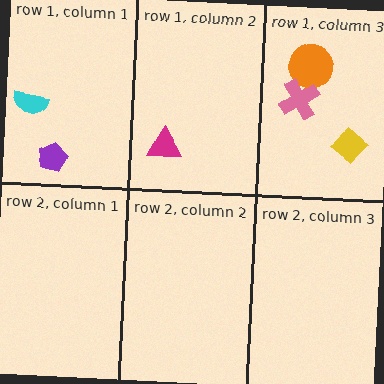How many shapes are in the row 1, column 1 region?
2.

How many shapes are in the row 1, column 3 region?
3.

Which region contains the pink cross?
The row 1, column 3 region.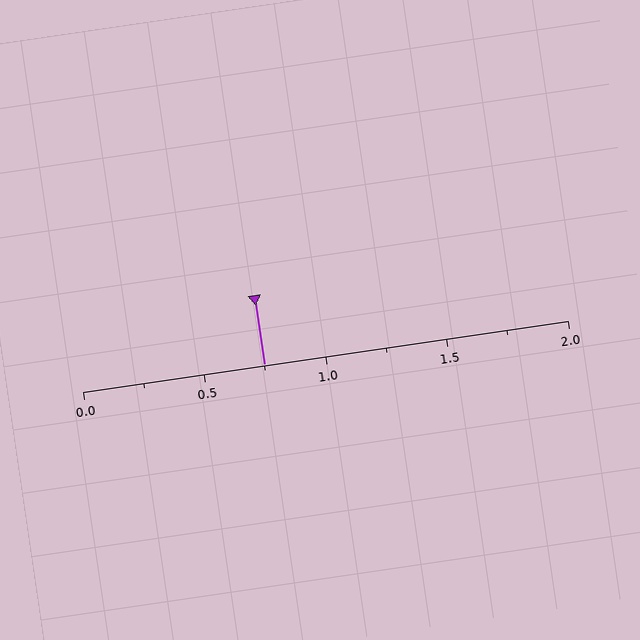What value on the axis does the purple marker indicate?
The marker indicates approximately 0.75.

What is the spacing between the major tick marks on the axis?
The major ticks are spaced 0.5 apart.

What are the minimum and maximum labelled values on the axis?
The axis runs from 0.0 to 2.0.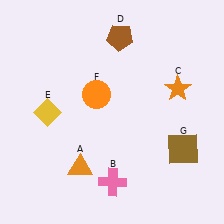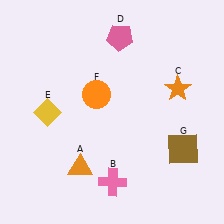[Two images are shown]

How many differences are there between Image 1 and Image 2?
There is 1 difference between the two images.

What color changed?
The pentagon (D) changed from brown in Image 1 to pink in Image 2.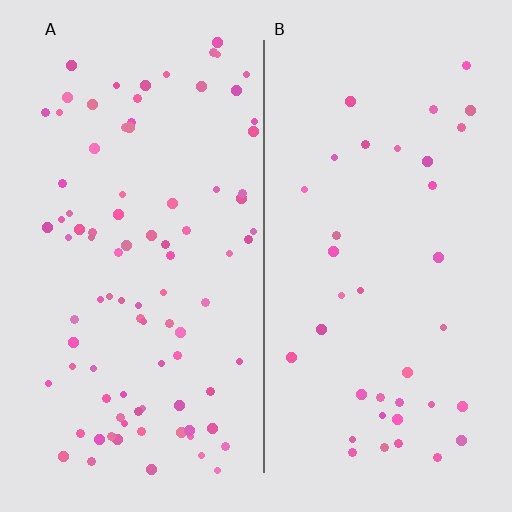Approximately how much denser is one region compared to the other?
Approximately 2.4× — region A over region B.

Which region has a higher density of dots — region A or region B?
A (the left).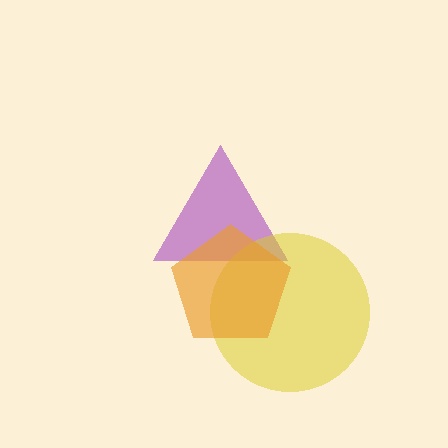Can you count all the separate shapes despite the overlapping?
Yes, there are 3 separate shapes.